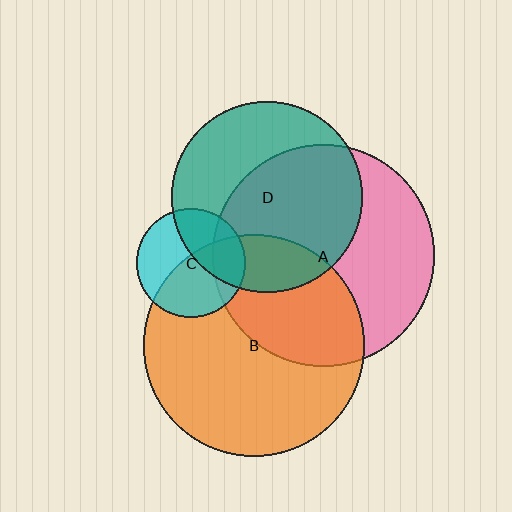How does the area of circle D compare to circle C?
Approximately 3.1 times.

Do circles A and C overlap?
Yes.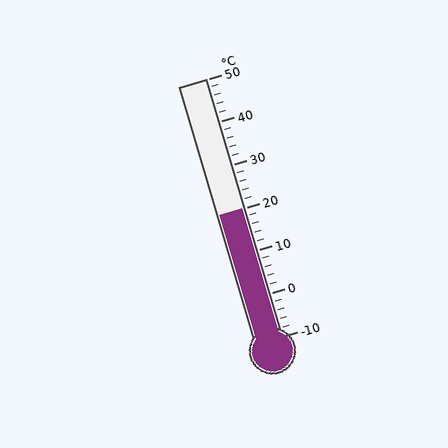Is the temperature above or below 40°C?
The temperature is below 40°C.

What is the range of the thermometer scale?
The thermometer scale ranges from -10°C to 50°C.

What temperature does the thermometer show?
The thermometer shows approximately 20°C.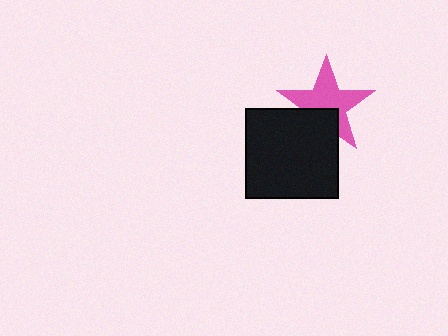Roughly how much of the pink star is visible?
Most of it is visible (roughly 68%).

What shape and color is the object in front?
The object in front is a black rectangle.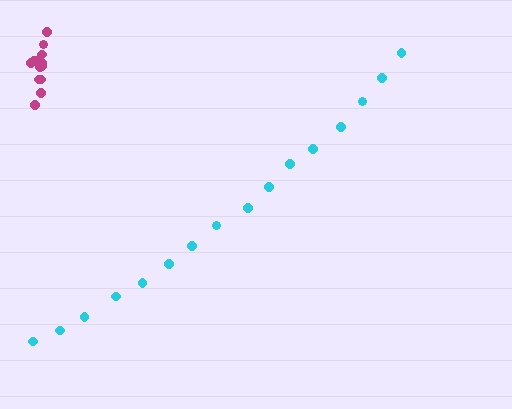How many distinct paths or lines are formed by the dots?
There are 2 distinct paths.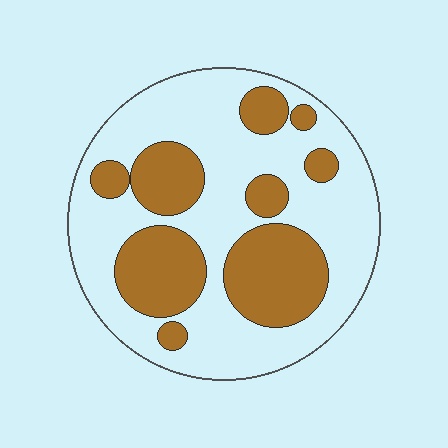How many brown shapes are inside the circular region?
9.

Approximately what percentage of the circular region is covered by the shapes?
Approximately 35%.